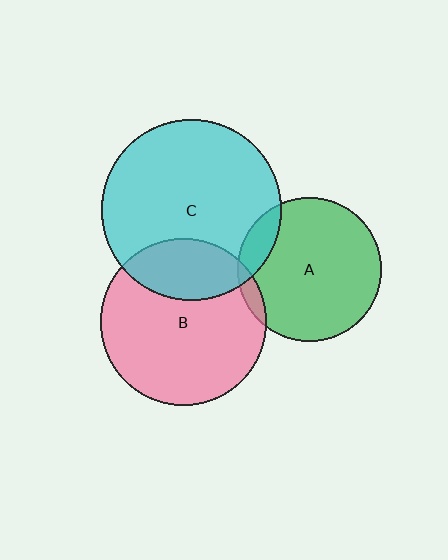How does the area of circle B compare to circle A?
Approximately 1.3 times.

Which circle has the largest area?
Circle C (cyan).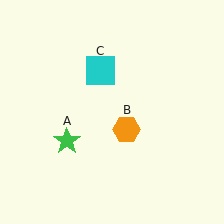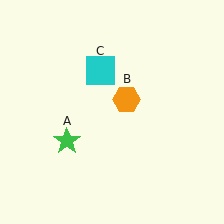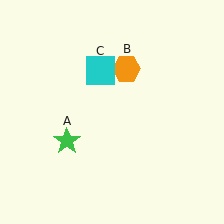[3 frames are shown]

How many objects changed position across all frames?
1 object changed position: orange hexagon (object B).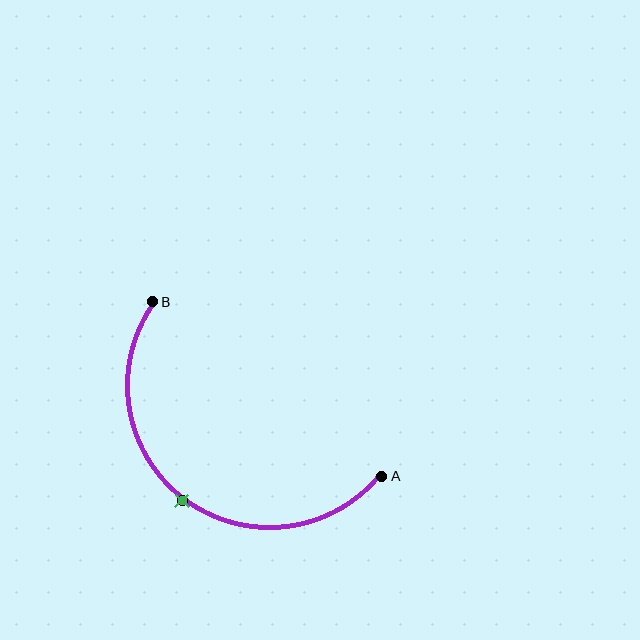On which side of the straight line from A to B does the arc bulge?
The arc bulges below and to the left of the straight line connecting A and B.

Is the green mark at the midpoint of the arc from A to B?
Yes. The green mark lies on the arc at equal arc-length from both A and B — it is the arc midpoint.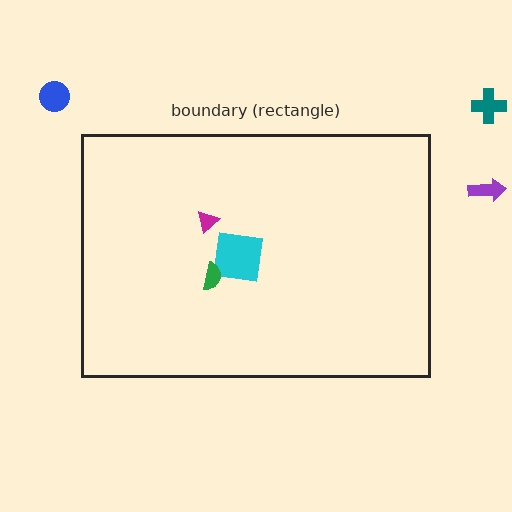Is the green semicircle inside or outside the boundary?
Inside.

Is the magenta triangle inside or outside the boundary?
Inside.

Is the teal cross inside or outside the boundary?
Outside.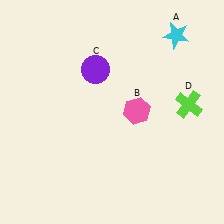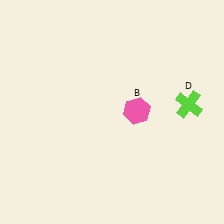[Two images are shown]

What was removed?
The cyan star (A), the purple circle (C) were removed in Image 2.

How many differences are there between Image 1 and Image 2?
There are 2 differences between the two images.